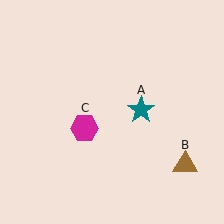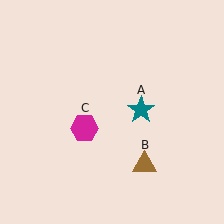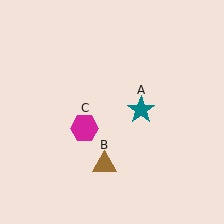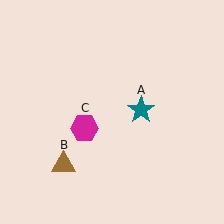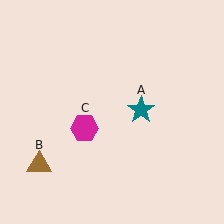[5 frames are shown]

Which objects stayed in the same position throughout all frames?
Teal star (object A) and magenta hexagon (object C) remained stationary.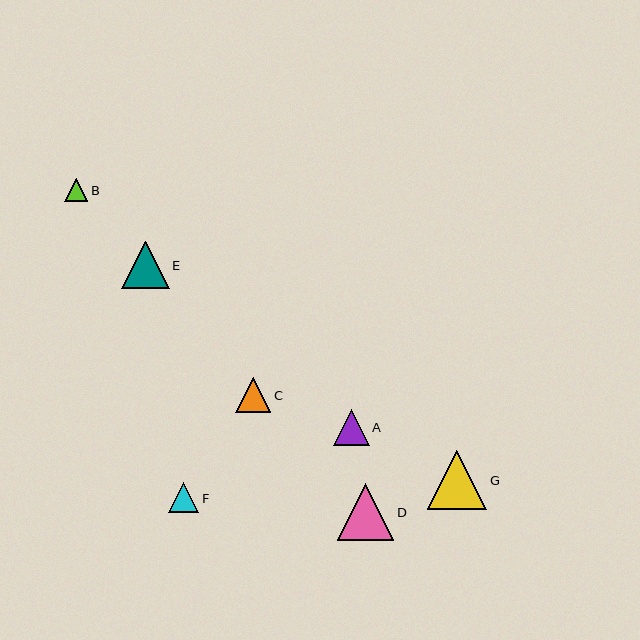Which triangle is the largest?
Triangle G is the largest with a size of approximately 59 pixels.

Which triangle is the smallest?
Triangle B is the smallest with a size of approximately 24 pixels.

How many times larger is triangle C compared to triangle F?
Triangle C is approximately 1.2 times the size of triangle F.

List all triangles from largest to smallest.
From largest to smallest: G, D, E, A, C, F, B.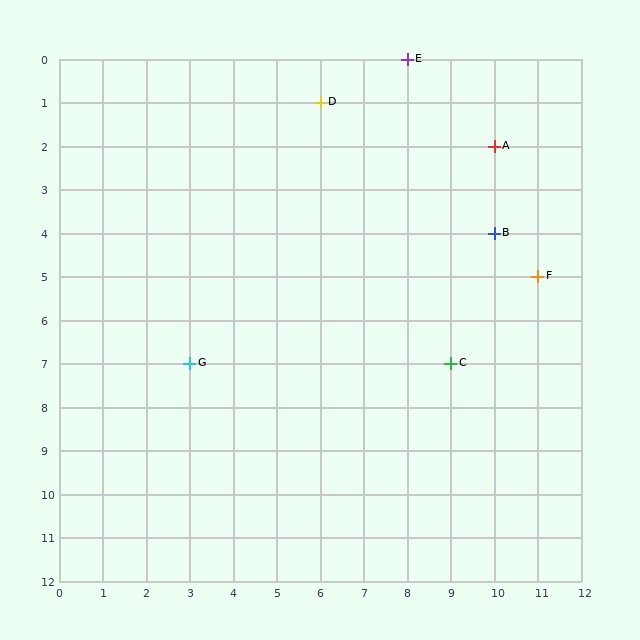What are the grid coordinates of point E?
Point E is at grid coordinates (8, 0).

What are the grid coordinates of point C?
Point C is at grid coordinates (9, 7).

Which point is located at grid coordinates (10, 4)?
Point B is at (10, 4).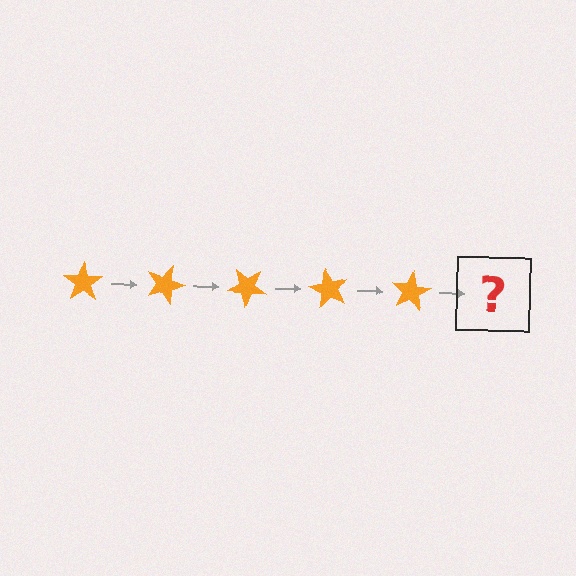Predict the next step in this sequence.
The next step is an orange star rotated 100 degrees.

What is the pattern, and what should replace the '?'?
The pattern is that the star rotates 20 degrees each step. The '?' should be an orange star rotated 100 degrees.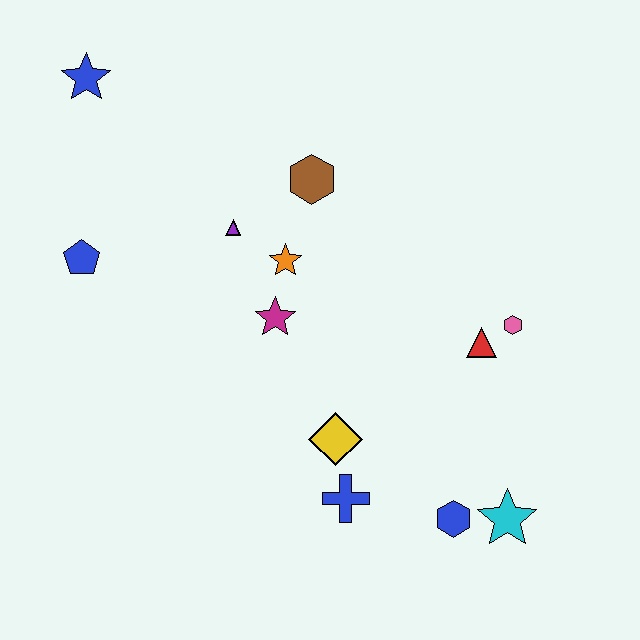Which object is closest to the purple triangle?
The orange star is closest to the purple triangle.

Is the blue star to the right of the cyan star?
No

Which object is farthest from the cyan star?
The blue star is farthest from the cyan star.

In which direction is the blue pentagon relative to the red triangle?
The blue pentagon is to the left of the red triangle.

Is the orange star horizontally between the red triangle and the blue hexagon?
No